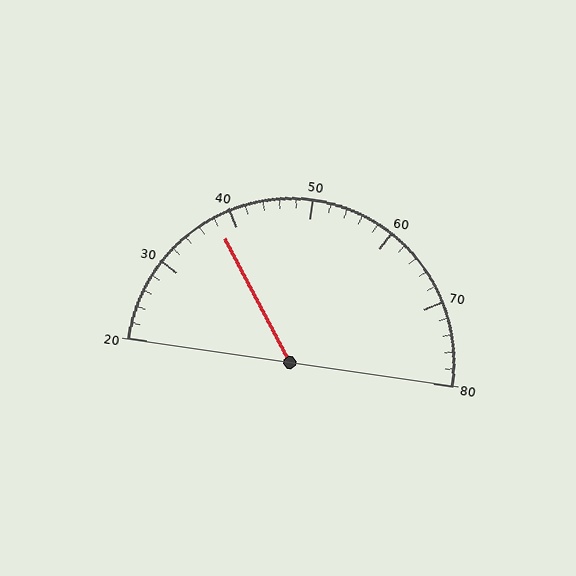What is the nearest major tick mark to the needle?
The nearest major tick mark is 40.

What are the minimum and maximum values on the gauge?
The gauge ranges from 20 to 80.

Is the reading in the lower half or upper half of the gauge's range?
The reading is in the lower half of the range (20 to 80).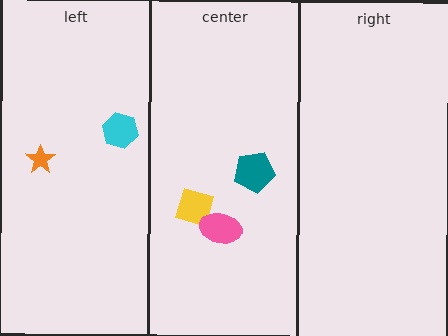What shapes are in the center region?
The teal pentagon, the yellow square, the pink ellipse.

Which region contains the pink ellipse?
The center region.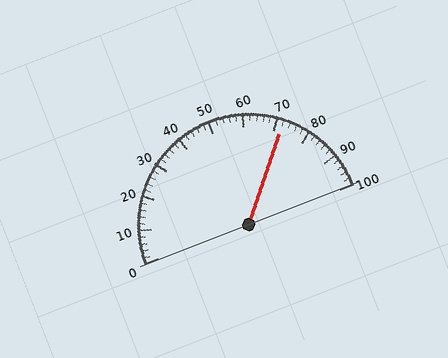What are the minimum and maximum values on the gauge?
The gauge ranges from 0 to 100.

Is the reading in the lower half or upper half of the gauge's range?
The reading is in the upper half of the range (0 to 100).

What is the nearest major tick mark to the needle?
The nearest major tick mark is 70.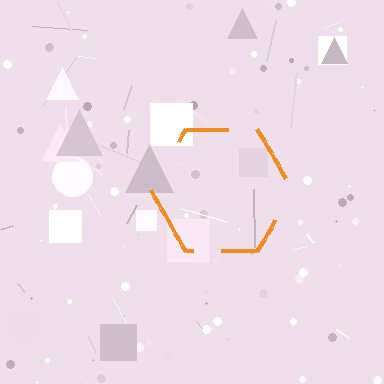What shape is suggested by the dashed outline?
The dashed outline suggests a hexagon.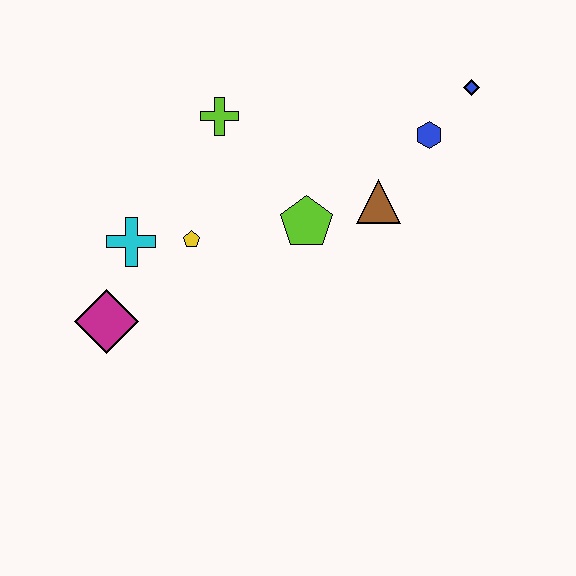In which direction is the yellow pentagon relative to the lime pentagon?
The yellow pentagon is to the left of the lime pentagon.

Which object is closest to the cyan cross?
The yellow pentagon is closest to the cyan cross.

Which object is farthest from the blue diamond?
The magenta diamond is farthest from the blue diamond.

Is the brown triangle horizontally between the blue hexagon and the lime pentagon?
Yes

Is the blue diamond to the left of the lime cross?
No